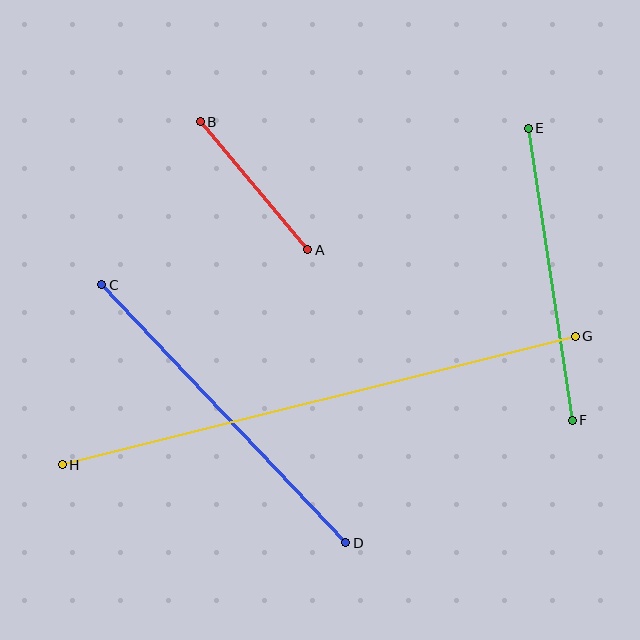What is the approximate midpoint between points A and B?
The midpoint is at approximately (254, 186) pixels.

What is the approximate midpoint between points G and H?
The midpoint is at approximately (319, 401) pixels.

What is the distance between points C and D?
The distance is approximately 355 pixels.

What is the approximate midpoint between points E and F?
The midpoint is at approximately (550, 274) pixels.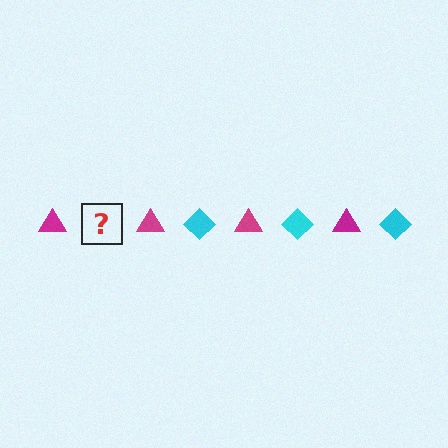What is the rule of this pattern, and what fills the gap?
The rule is that the pattern alternates between magenta triangle and cyan diamond. The gap should be filled with a cyan diamond.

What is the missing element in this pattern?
The missing element is a cyan diamond.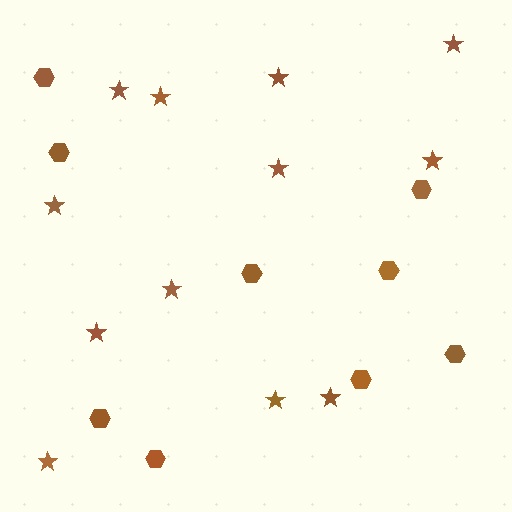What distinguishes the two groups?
There are 2 groups: one group of stars (12) and one group of hexagons (9).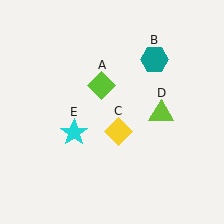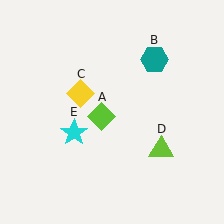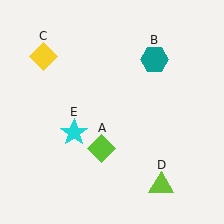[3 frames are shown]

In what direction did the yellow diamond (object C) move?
The yellow diamond (object C) moved up and to the left.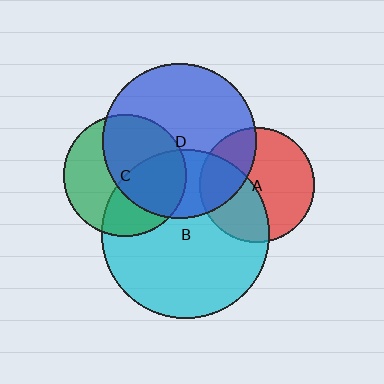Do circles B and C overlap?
Yes.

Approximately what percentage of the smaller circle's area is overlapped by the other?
Approximately 40%.